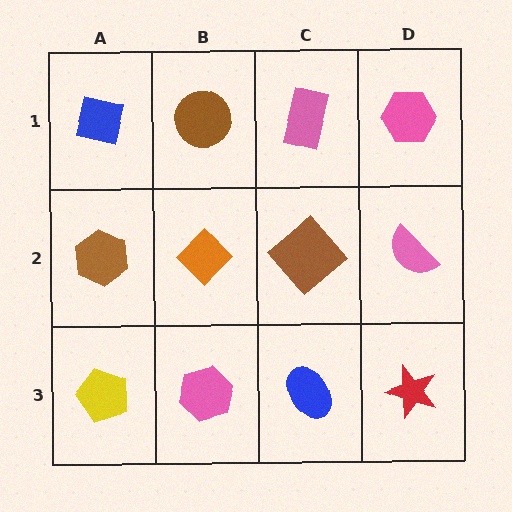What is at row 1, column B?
A brown circle.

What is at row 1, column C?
A pink rectangle.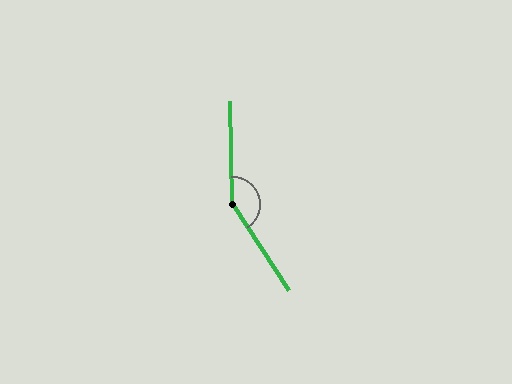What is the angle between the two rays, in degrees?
Approximately 148 degrees.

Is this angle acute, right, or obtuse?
It is obtuse.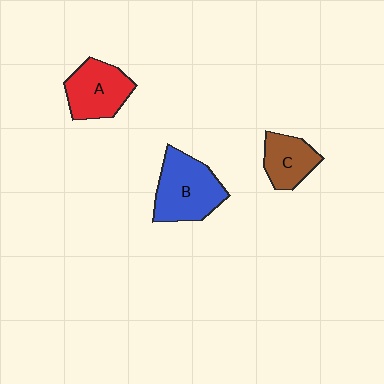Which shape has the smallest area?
Shape C (brown).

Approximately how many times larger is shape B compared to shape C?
Approximately 1.6 times.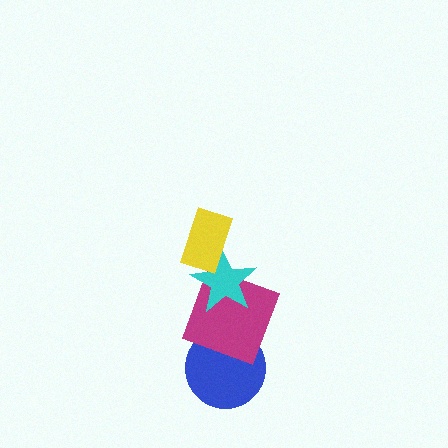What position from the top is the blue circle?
The blue circle is 4th from the top.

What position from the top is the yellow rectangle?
The yellow rectangle is 1st from the top.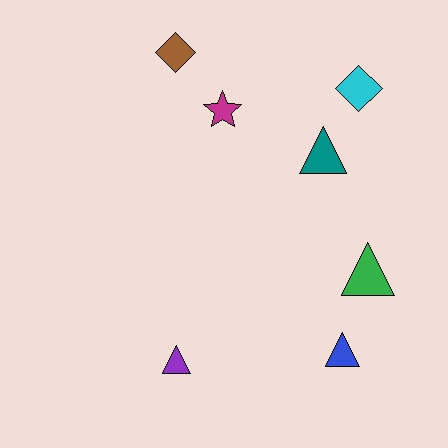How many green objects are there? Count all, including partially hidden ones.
There is 1 green object.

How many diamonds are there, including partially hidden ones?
There are 2 diamonds.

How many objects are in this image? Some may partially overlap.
There are 7 objects.